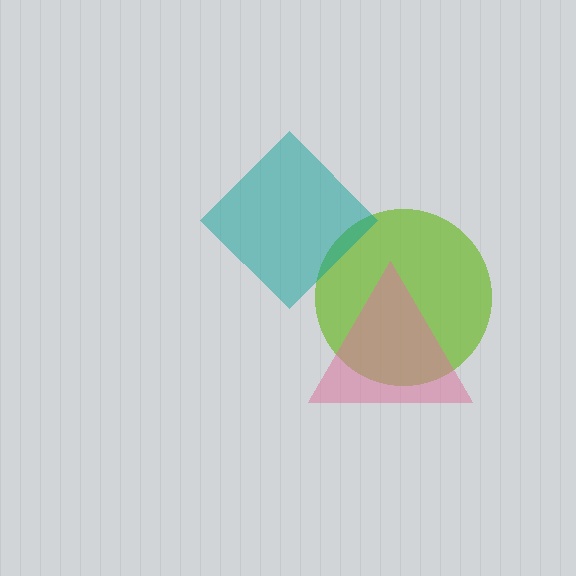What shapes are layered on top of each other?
The layered shapes are: a lime circle, a pink triangle, a teal diamond.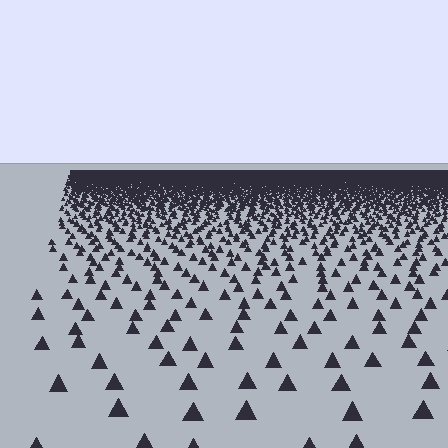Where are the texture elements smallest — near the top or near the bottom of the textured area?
Near the top.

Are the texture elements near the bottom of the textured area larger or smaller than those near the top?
Larger. Near the bottom, elements are closer to the viewer and appear at a bigger on-screen size.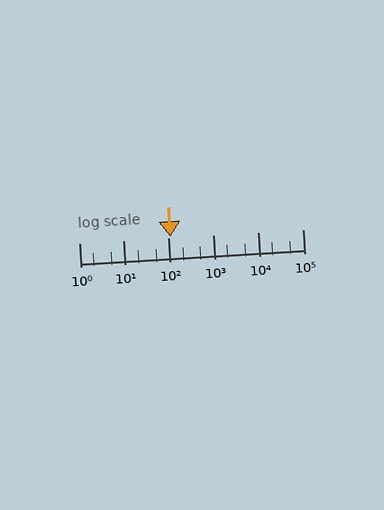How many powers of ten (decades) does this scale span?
The scale spans 5 decades, from 1 to 100000.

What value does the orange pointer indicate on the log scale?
The pointer indicates approximately 110.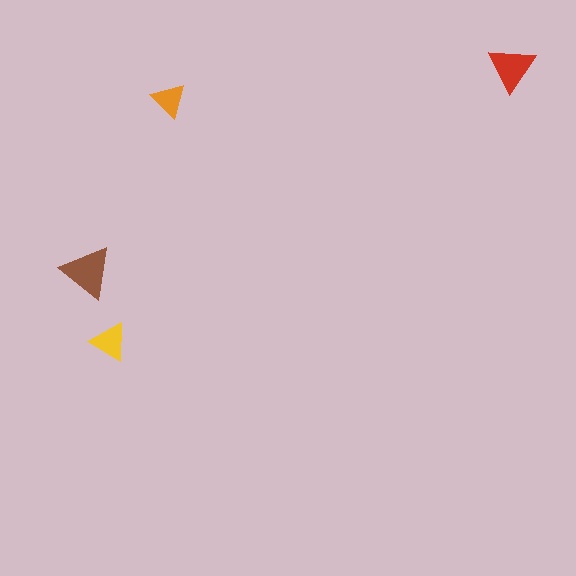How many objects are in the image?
There are 4 objects in the image.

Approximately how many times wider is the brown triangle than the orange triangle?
About 1.5 times wider.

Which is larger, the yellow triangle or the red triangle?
The red one.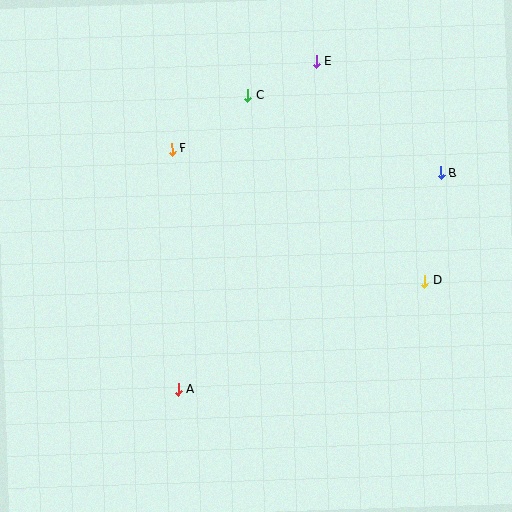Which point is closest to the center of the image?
Point F at (172, 149) is closest to the center.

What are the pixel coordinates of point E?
Point E is at (316, 61).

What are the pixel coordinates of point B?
Point B is at (441, 173).